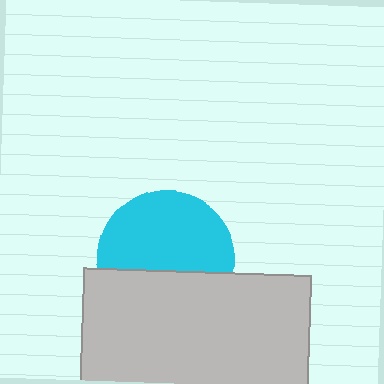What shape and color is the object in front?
The object in front is a light gray rectangle.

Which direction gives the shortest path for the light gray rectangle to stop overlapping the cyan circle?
Moving down gives the shortest separation.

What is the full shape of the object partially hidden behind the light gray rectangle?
The partially hidden object is a cyan circle.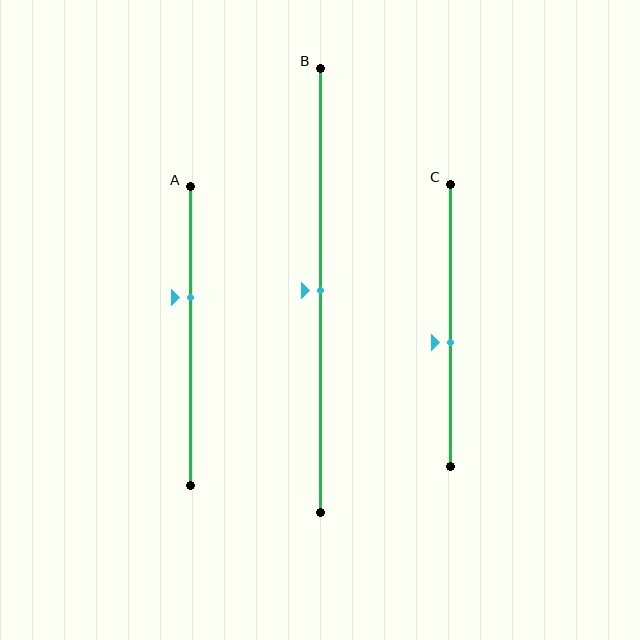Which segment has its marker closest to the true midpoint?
Segment B has its marker closest to the true midpoint.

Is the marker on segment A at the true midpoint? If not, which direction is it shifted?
No, the marker on segment A is shifted upward by about 13% of the segment length.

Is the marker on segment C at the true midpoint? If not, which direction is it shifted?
No, the marker on segment C is shifted downward by about 6% of the segment length.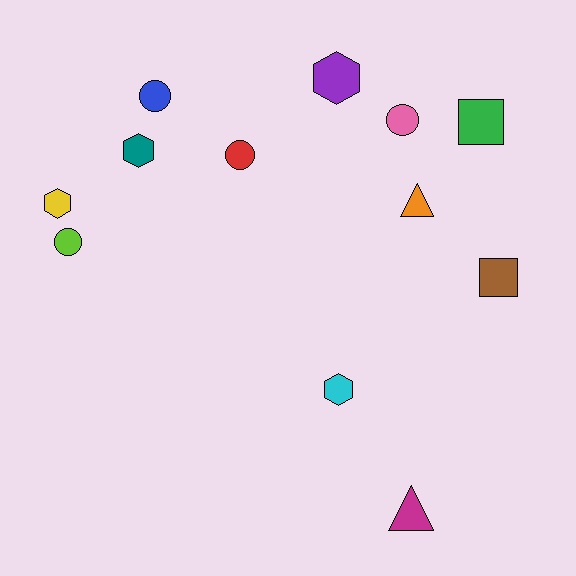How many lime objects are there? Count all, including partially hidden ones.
There is 1 lime object.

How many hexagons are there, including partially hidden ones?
There are 4 hexagons.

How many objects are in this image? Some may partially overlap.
There are 12 objects.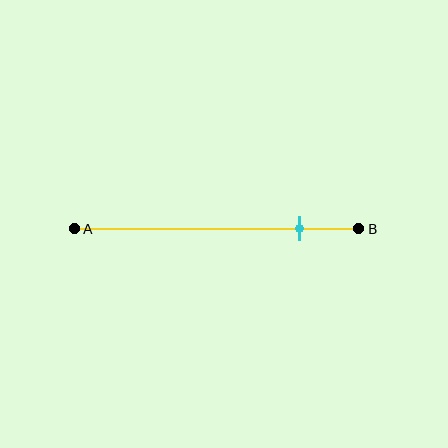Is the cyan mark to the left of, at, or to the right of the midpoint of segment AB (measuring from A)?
The cyan mark is to the right of the midpoint of segment AB.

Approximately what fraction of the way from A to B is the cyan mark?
The cyan mark is approximately 80% of the way from A to B.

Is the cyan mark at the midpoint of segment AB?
No, the mark is at about 80% from A, not at the 50% midpoint.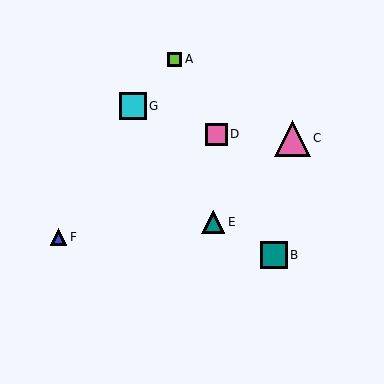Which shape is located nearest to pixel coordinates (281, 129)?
The pink triangle (labeled C) at (292, 138) is nearest to that location.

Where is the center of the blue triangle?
The center of the blue triangle is at (58, 237).